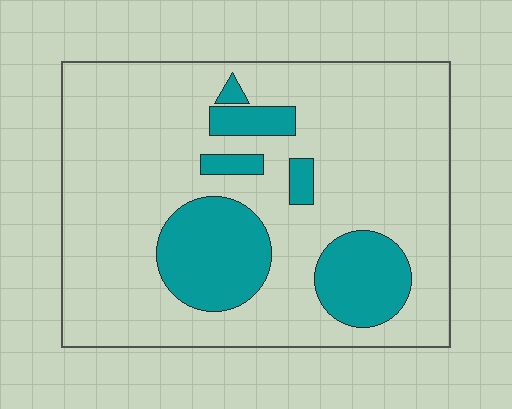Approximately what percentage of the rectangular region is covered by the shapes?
Approximately 20%.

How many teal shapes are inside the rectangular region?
6.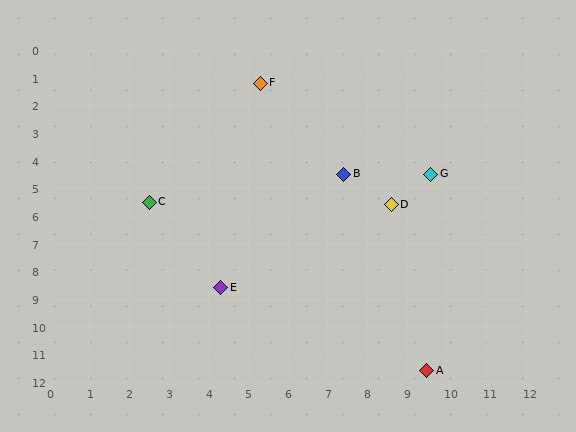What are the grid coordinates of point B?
Point B is at approximately (7.4, 4.5).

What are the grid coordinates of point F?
Point F is at approximately (5.3, 1.2).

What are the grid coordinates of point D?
Point D is at approximately (8.6, 5.6).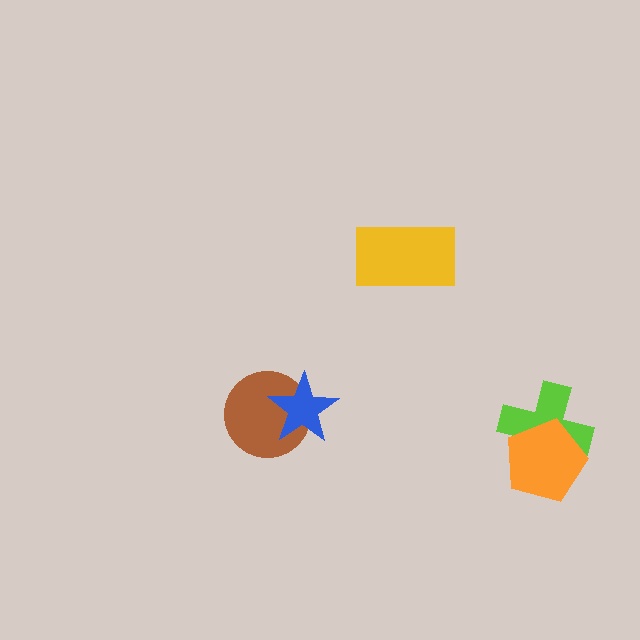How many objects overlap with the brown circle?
1 object overlaps with the brown circle.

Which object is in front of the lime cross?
The orange pentagon is in front of the lime cross.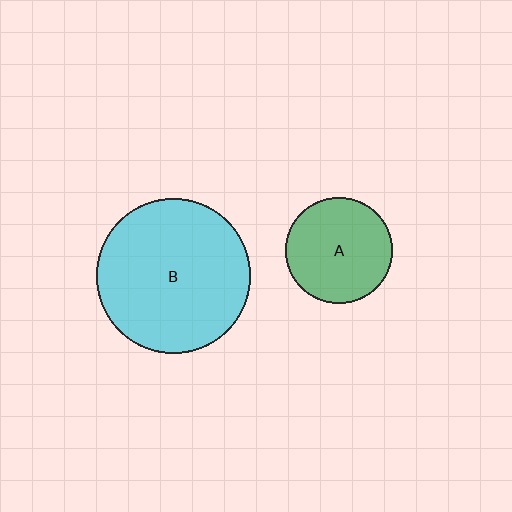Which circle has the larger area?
Circle B (cyan).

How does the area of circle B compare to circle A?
Approximately 2.1 times.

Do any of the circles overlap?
No, none of the circles overlap.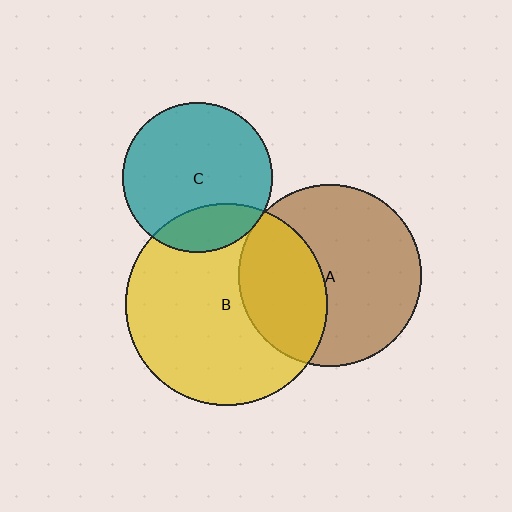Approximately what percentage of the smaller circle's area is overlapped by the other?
Approximately 20%.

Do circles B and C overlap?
Yes.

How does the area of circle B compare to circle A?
Approximately 1.2 times.